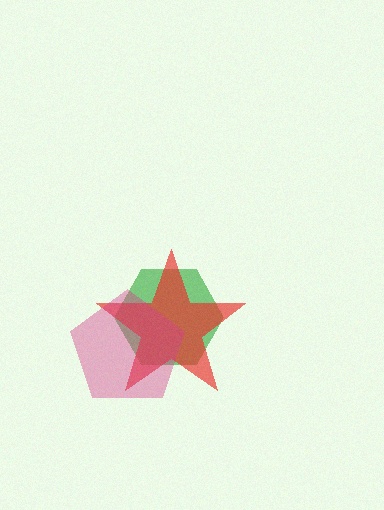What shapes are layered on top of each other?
The layered shapes are: a green hexagon, a red star, a magenta pentagon.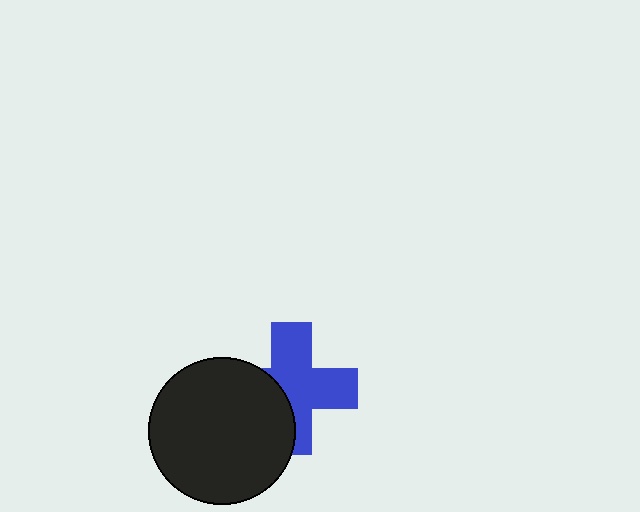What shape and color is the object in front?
The object in front is a black circle.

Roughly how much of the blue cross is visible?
About half of it is visible (roughly 63%).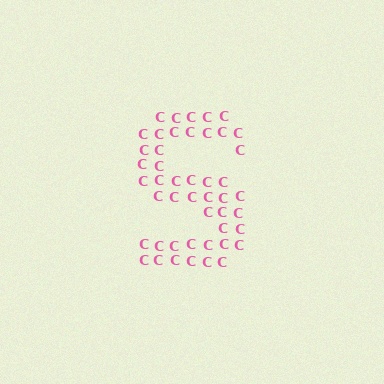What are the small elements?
The small elements are letter C's.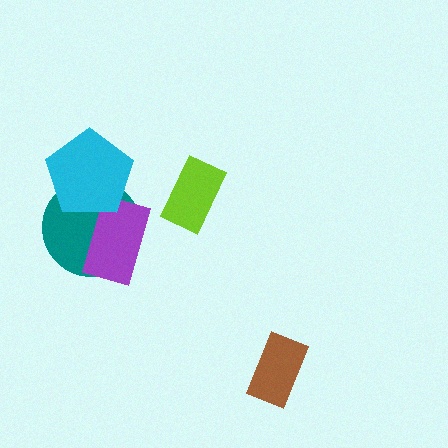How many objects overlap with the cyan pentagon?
2 objects overlap with the cyan pentagon.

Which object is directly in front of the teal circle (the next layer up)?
The purple rectangle is directly in front of the teal circle.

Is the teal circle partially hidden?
Yes, it is partially covered by another shape.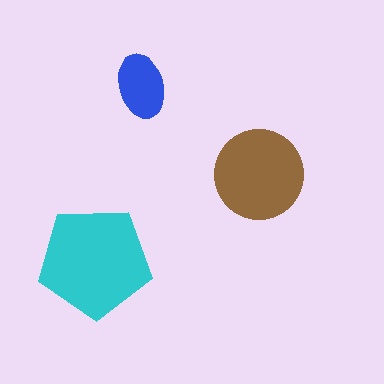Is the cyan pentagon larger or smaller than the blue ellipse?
Larger.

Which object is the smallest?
The blue ellipse.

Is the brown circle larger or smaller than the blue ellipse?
Larger.